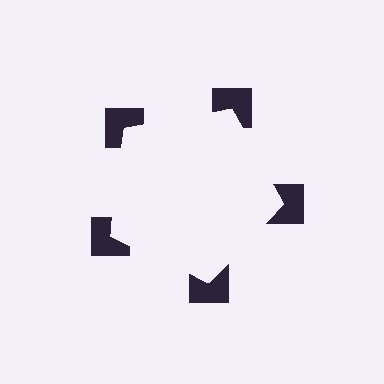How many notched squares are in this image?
There are 5 — one at each vertex of the illusory pentagon.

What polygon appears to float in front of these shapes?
An illusory pentagon — its edges are inferred from the aligned wedge cuts in the notched squares, not physically drawn.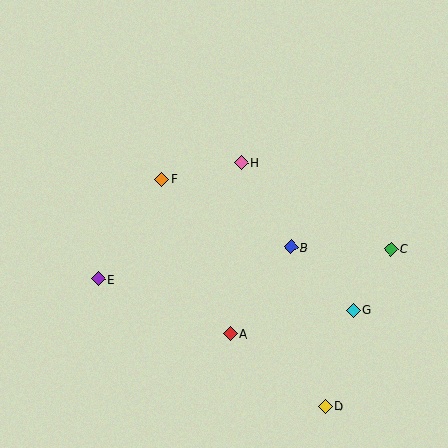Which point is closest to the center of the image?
Point H at (241, 163) is closest to the center.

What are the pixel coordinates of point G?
Point G is at (354, 310).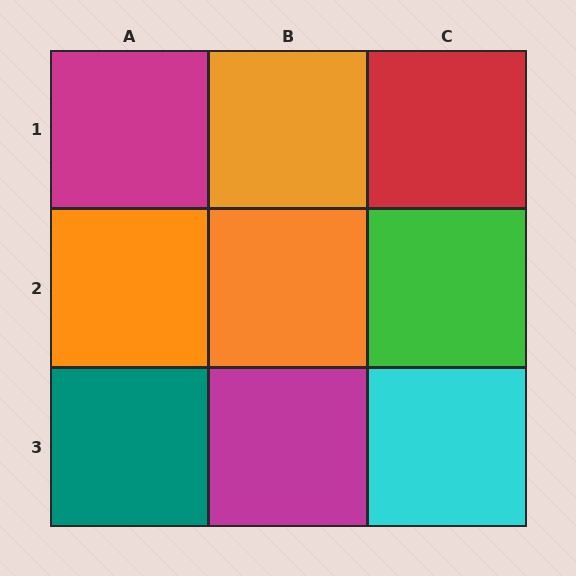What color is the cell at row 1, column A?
Magenta.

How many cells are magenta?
2 cells are magenta.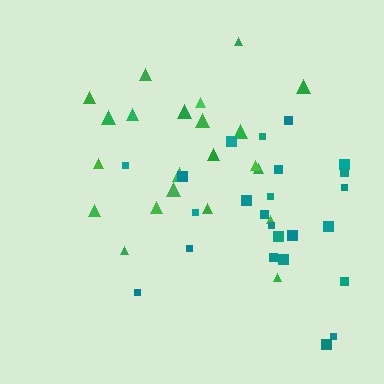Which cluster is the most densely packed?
Green.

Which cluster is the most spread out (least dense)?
Teal.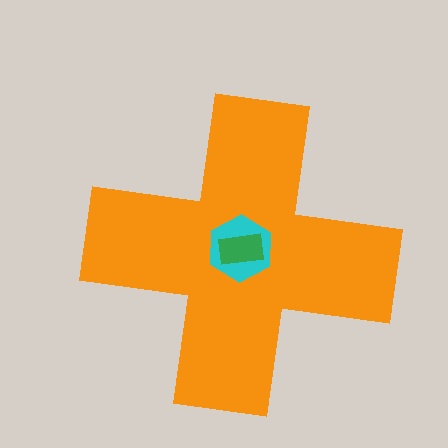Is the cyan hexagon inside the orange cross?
Yes.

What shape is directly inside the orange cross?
The cyan hexagon.